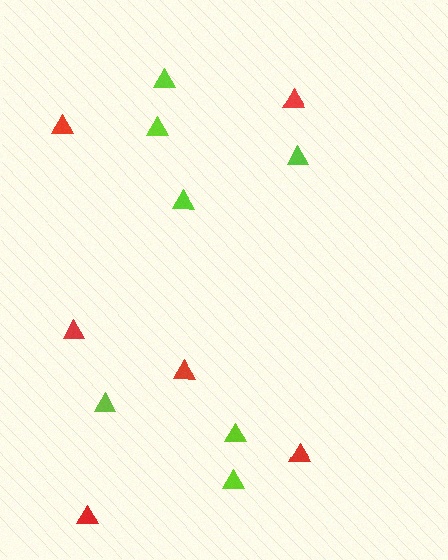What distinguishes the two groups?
There are 2 groups: one group of red triangles (6) and one group of lime triangles (7).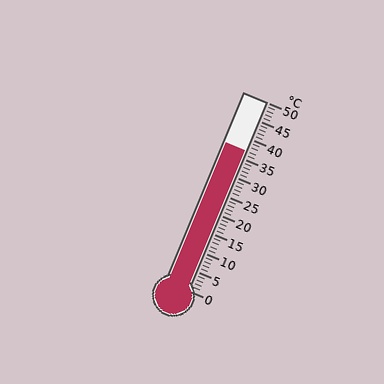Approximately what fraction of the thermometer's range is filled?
The thermometer is filled to approximately 75% of its range.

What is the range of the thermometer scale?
The thermometer scale ranges from 0°C to 50°C.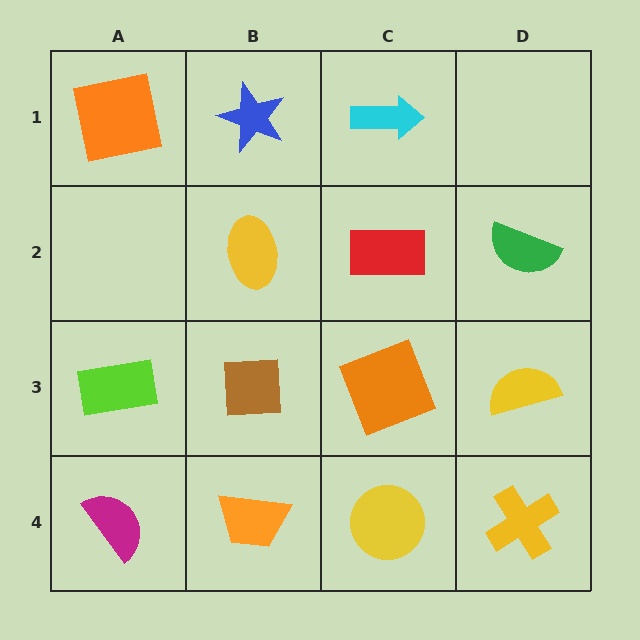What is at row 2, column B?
A yellow ellipse.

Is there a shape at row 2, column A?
No, that cell is empty.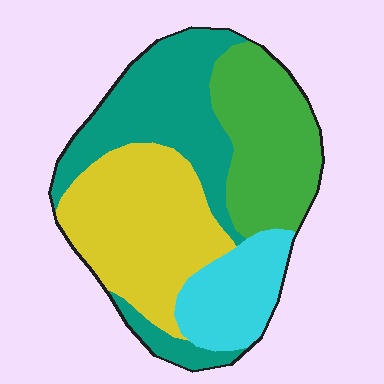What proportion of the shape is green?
Green covers around 25% of the shape.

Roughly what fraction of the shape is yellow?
Yellow covers around 30% of the shape.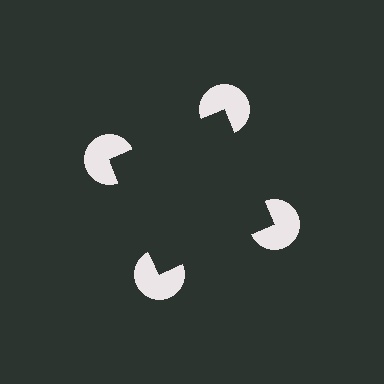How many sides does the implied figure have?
4 sides.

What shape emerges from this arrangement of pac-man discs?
An illusory square — its edges are inferred from the aligned wedge cuts in the pac-man discs, not physically drawn.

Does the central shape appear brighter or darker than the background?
It typically appears slightly darker than the background, even though no actual brightness change is drawn.